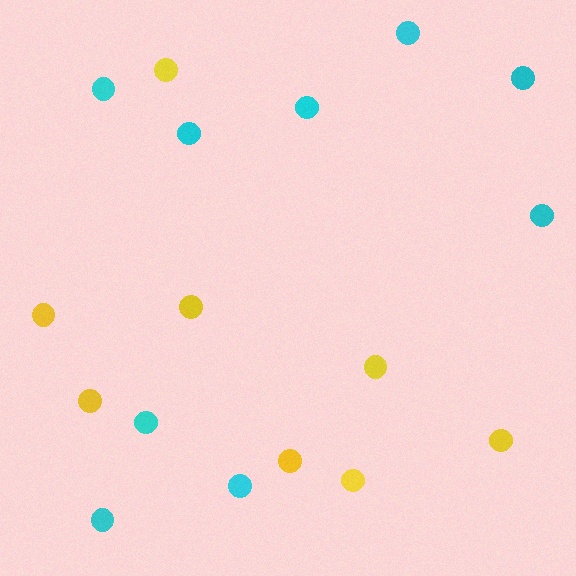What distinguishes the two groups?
There are 2 groups: one group of yellow circles (8) and one group of cyan circles (9).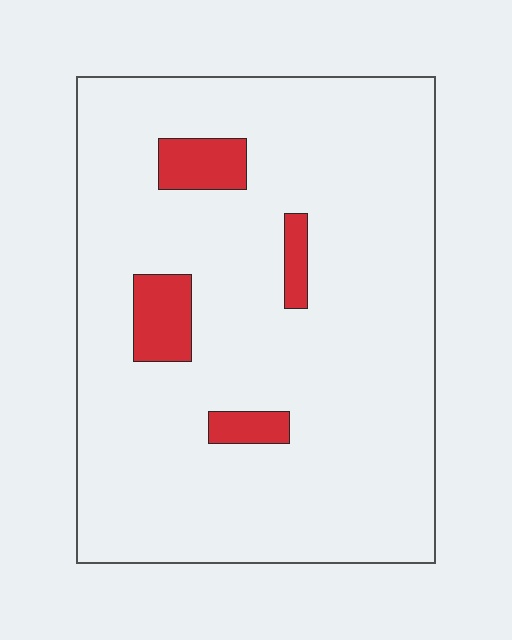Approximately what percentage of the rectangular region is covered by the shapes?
Approximately 10%.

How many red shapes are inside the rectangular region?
4.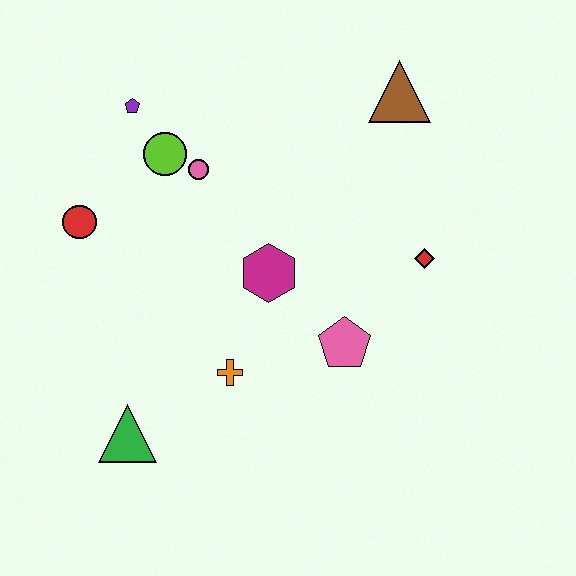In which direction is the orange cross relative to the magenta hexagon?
The orange cross is below the magenta hexagon.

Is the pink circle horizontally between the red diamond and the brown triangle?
No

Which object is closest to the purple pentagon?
The lime circle is closest to the purple pentagon.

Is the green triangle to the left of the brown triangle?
Yes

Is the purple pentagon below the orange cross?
No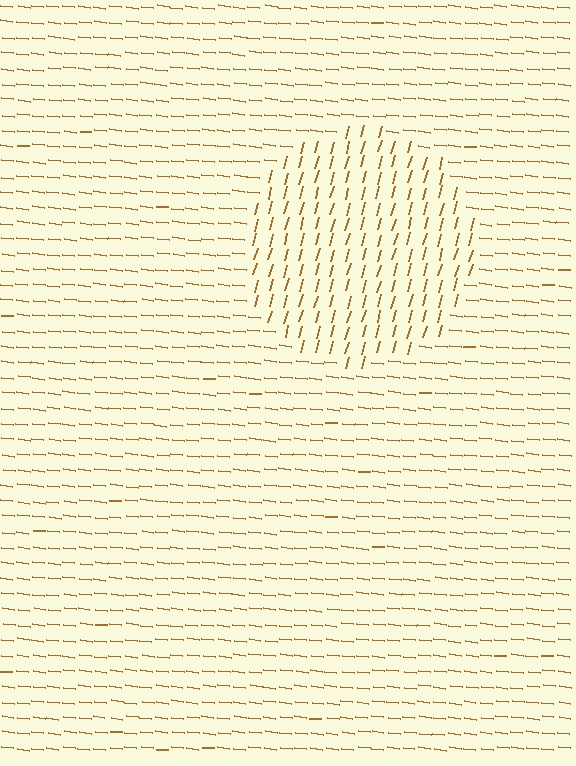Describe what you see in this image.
The image is filled with small brown line segments. A circle region in the image has lines oriented differently from the surrounding lines, creating a visible texture boundary.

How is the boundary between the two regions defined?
The boundary is defined purely by a change in line orientation (approximately 81 degrees difference). All lines are the same color and thickness.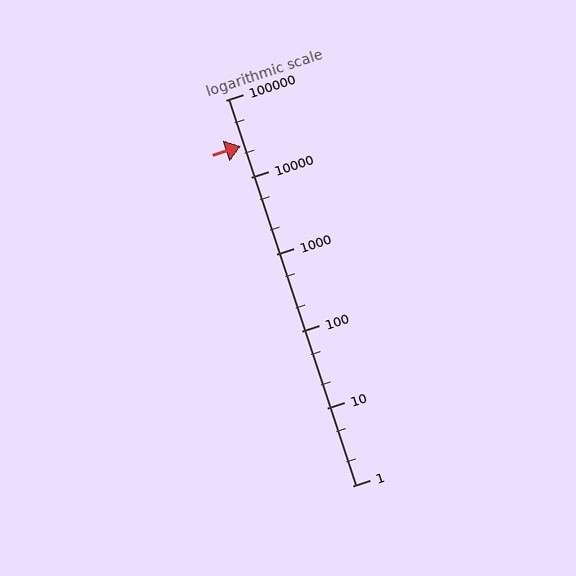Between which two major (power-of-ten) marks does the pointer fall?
The pointer is between 10000 and 100000.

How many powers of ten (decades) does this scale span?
The scale spans 5 decades, from 1 to 100000.